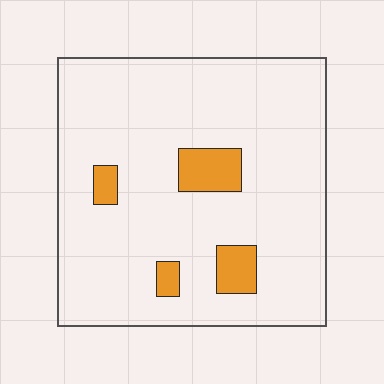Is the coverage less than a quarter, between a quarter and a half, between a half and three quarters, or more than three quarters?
Less than a quarter.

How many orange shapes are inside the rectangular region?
4.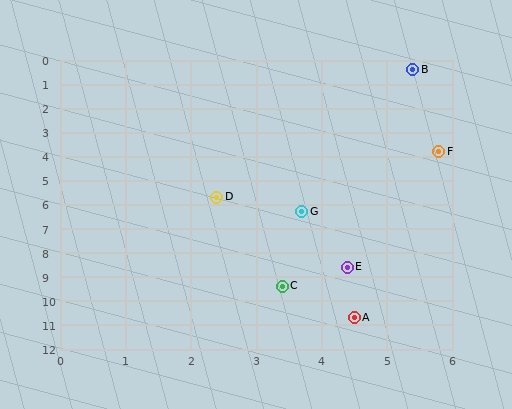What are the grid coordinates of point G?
Point G is at approximately (3.7, 6.3).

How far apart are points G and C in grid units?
Points G and C are about 3.1 grid units apart.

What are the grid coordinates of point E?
Point E is at approximately (4.4, 8.6).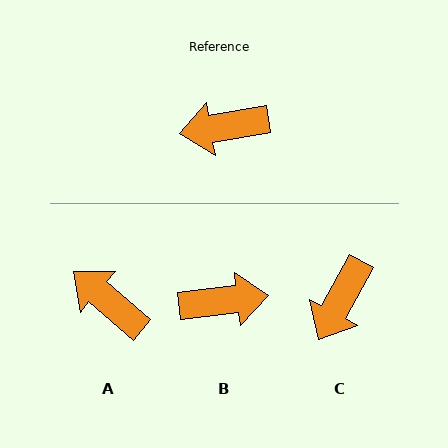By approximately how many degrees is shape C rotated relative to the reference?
Approximately 52 degrees counter-clockwise.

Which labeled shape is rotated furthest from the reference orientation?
B, about 177 degrees away.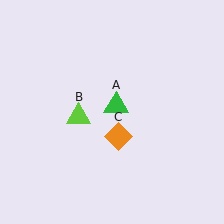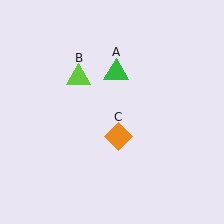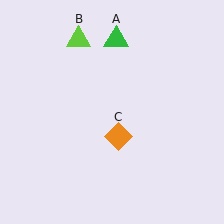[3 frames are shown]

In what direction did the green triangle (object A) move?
The green triangle (object A) moved up.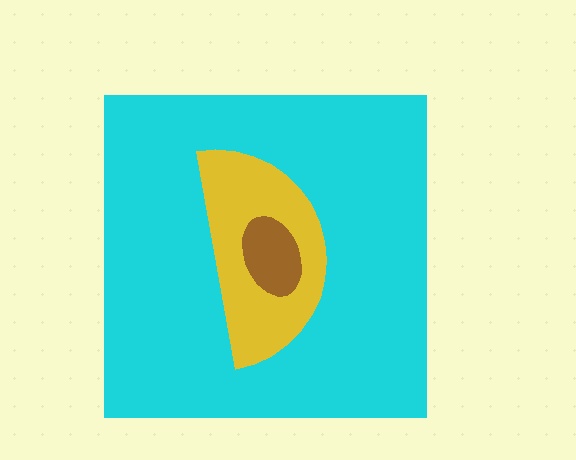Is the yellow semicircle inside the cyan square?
Yes.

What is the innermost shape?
The brown ellipse.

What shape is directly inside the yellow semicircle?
The brown ellipse.